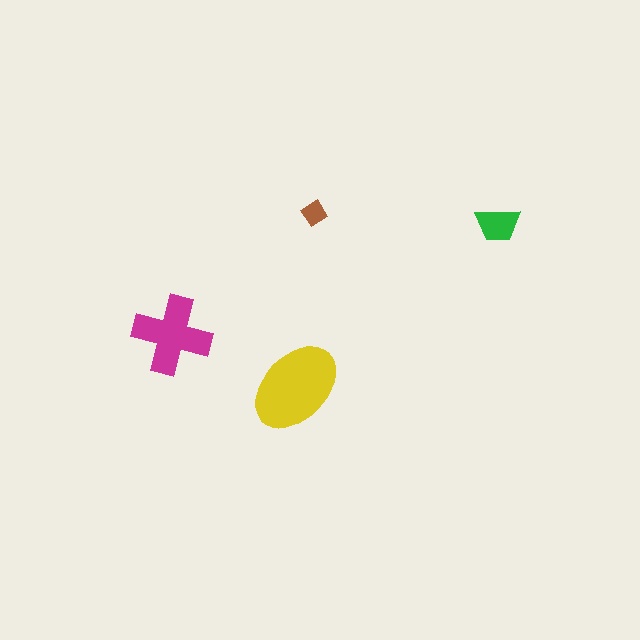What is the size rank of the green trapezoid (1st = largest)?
3rd.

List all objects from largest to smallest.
The yellow ellipse, the magenta cross, the green trapezoid, the brown diamond.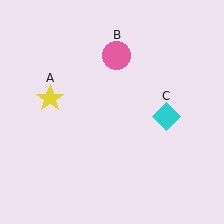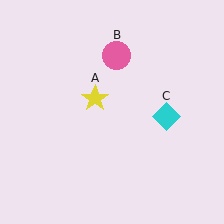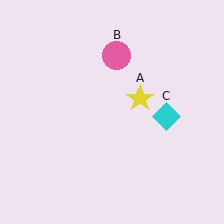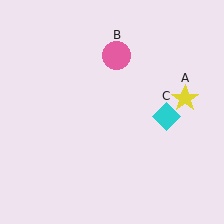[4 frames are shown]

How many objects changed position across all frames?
1 object changed position: yellow star (object A).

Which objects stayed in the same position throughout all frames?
Pink circle (object B) and cyan diamond (object C) remained stationary.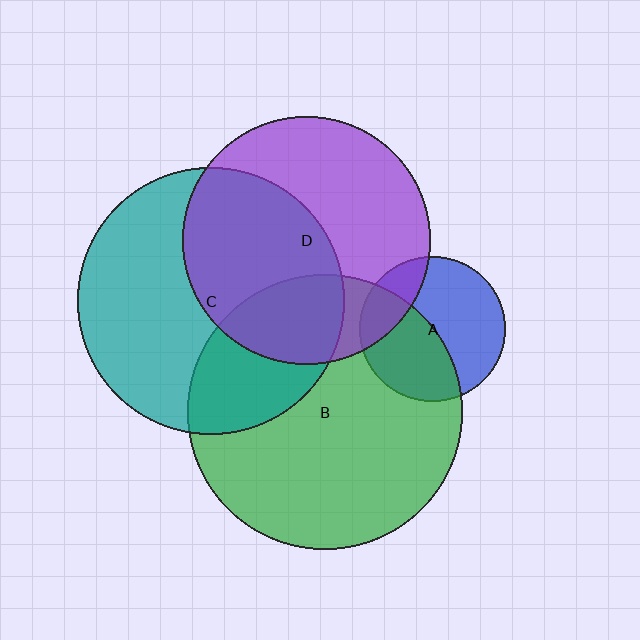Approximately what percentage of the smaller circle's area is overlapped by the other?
Approximately 25%.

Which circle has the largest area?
Circle B (green).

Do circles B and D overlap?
Yes.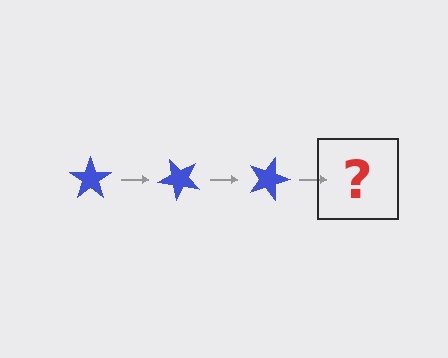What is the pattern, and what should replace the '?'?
The pattern is that the star rotates 45 degrees each step. The '?' should be a blue star rotated 135 degrees.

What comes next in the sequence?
The next element should be a blue star rotated 135 degrees.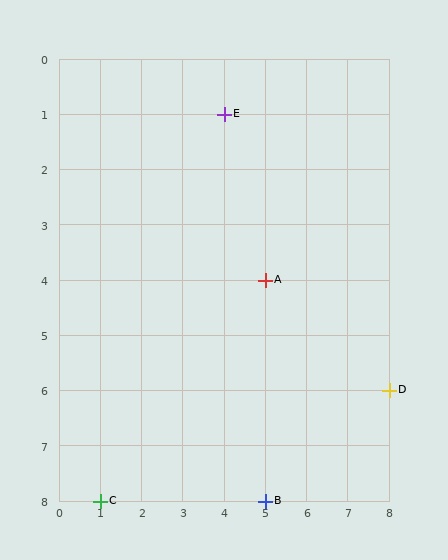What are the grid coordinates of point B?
Point B is at grid coordinates (5, 8).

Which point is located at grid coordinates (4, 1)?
Point E is at (4, 1).